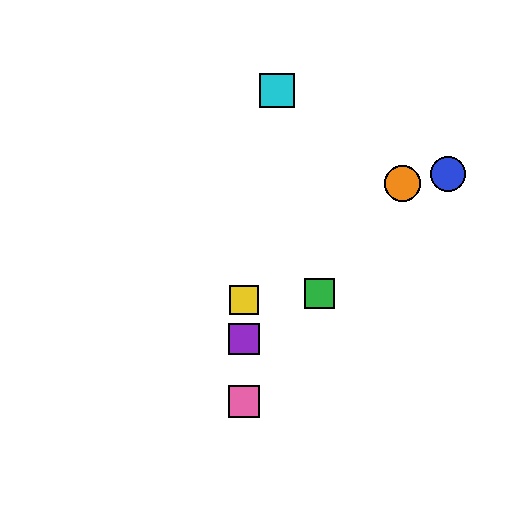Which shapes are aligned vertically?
The red square, the yellow square, the purple square, the pink square are aligned vertically.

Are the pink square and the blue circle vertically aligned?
No, the pink square is at x≈244 and the blue circle is at x≈448.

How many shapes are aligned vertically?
4 shapes (the red square, the yellow square, the purple square, the pink square) are aligned vertically.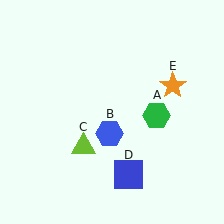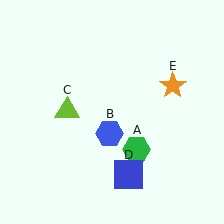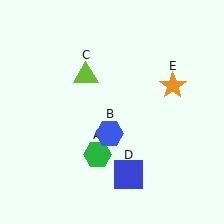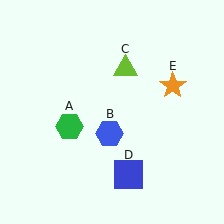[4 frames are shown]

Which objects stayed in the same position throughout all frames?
Blue hexagon (object B) and blue square (object D) and orange star (object E) remained stationary.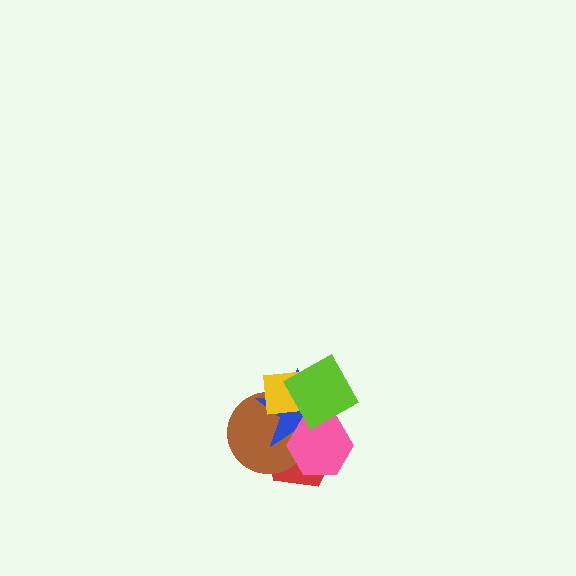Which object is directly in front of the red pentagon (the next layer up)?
The brown circle is directly in front of the red pentagon.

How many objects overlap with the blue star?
5 objects overlap with the blue star.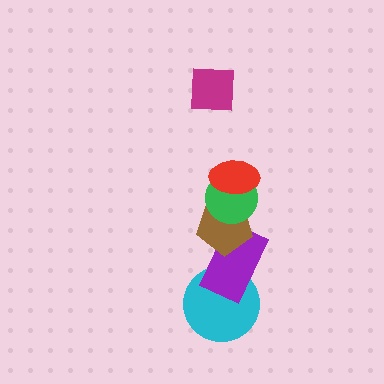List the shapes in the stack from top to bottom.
From top to bottom: the magenta square, the red ellipse, the green circle, the brown pentagon, the purple rectangle, the cyan circle.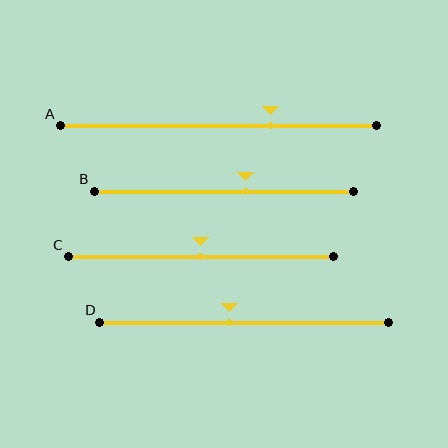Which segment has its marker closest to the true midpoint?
Segment C has its marker closest to the true midpoint.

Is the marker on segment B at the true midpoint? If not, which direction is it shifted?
No, the marker on segment B is shifted to the right by about 8% of the segment length.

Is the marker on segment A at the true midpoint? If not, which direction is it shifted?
No, the marker on segment A is shifted to the right by about 17% of the segment length.